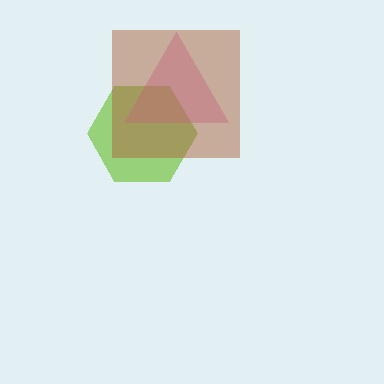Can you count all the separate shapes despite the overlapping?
Yes, there are 3 separate shapes.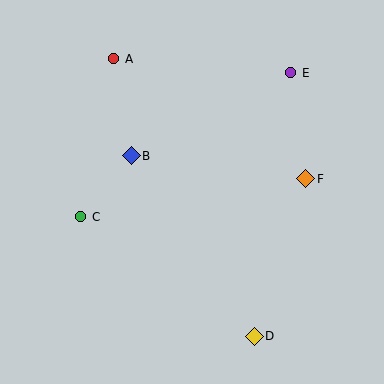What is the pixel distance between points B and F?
The distance between B and F is 176 pixels.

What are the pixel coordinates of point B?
Point B is at (131, 156).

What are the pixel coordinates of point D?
Point D is at (254, 336).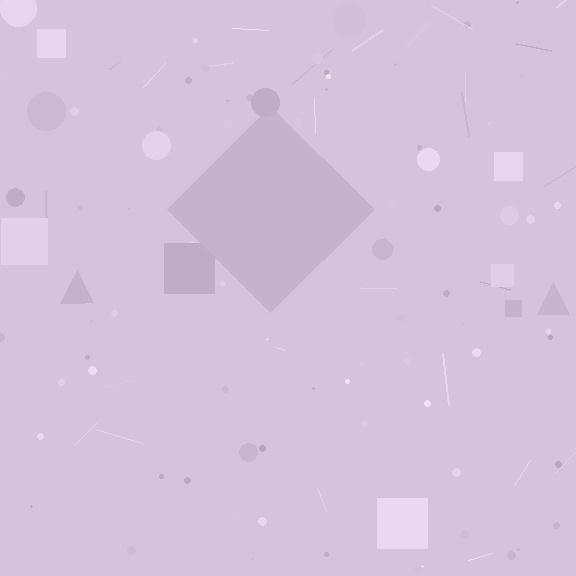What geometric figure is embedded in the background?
A diamond is embedded in the background.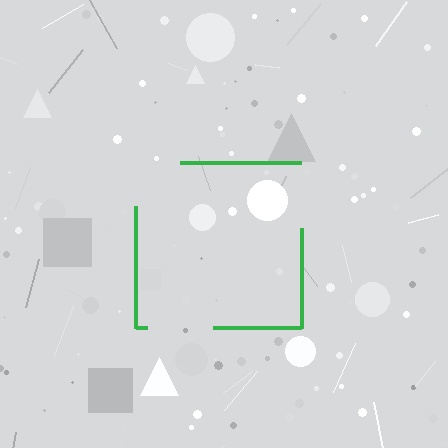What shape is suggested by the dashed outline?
The dashed outline suggests a square.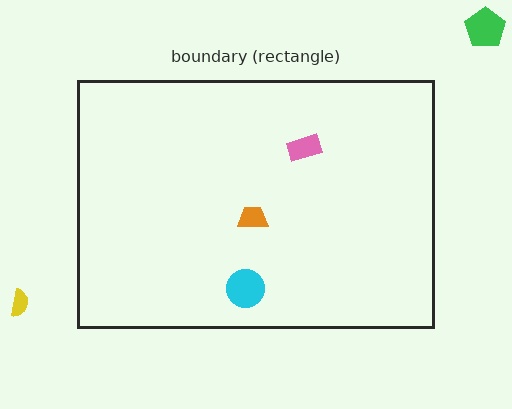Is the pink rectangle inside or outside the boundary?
Inside.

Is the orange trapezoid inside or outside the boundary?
Inside.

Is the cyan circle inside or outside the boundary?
Inside.